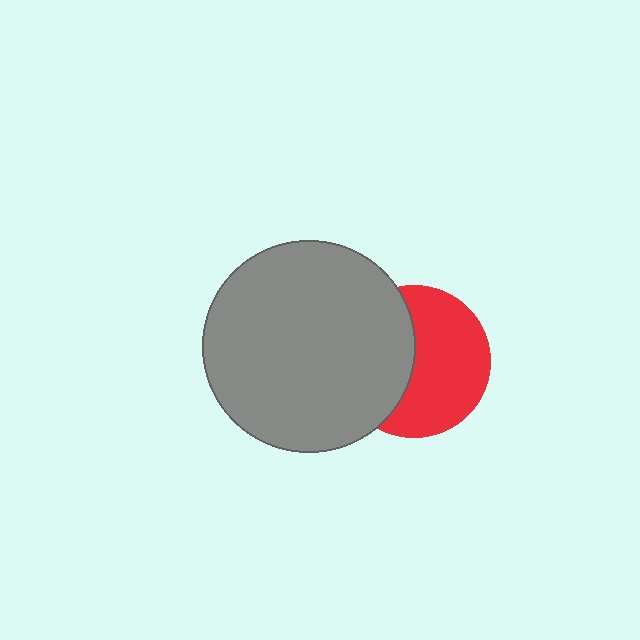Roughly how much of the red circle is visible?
About half of it is visible (roughly 57%).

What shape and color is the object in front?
The object in front is a gray circle.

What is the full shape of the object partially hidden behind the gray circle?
The partially hidden object is a red circle.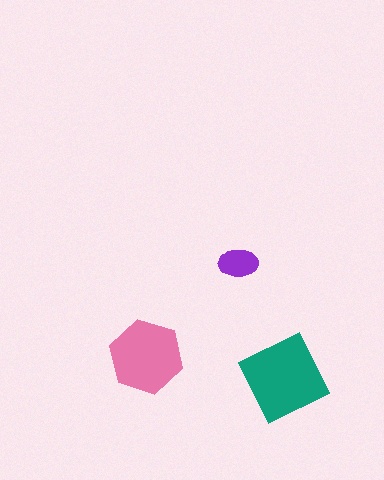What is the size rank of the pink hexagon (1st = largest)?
2nd.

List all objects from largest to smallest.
The teal diamond, the pink hexagon, the purple ellipse.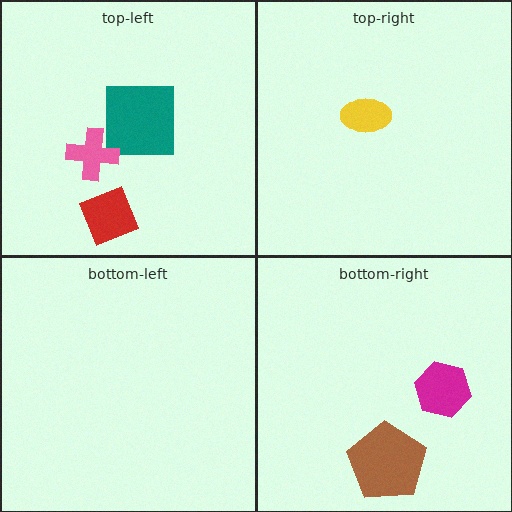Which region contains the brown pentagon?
The bottom-right region.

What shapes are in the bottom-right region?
The magenta hexagon, the brown pentagon.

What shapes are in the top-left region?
The teal square, the pink cross, the red diamond.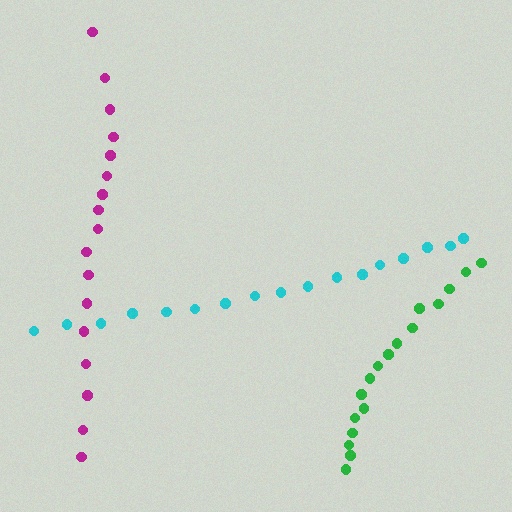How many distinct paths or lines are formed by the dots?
There are 3 distinct paths.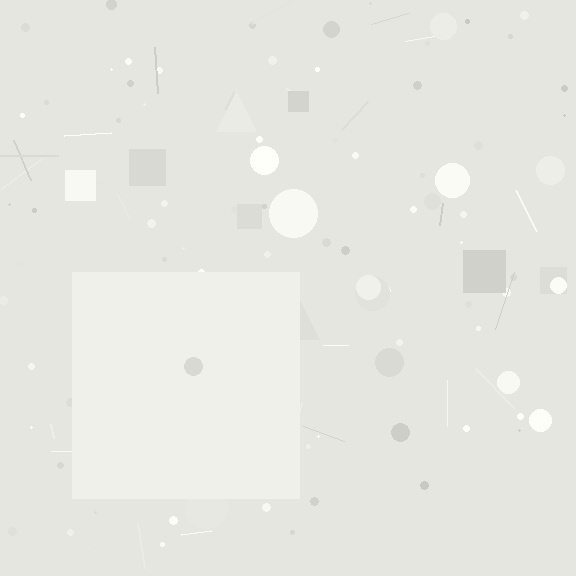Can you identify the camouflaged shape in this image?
The camouflaged shape is a square.